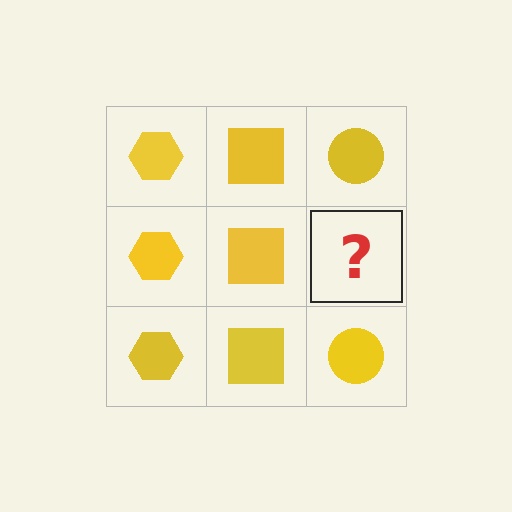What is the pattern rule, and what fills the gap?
The rule is that each column has a consistent shape. The gap should be filled with a yellow circle.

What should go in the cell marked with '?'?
The missing cell should contain a yellow circle.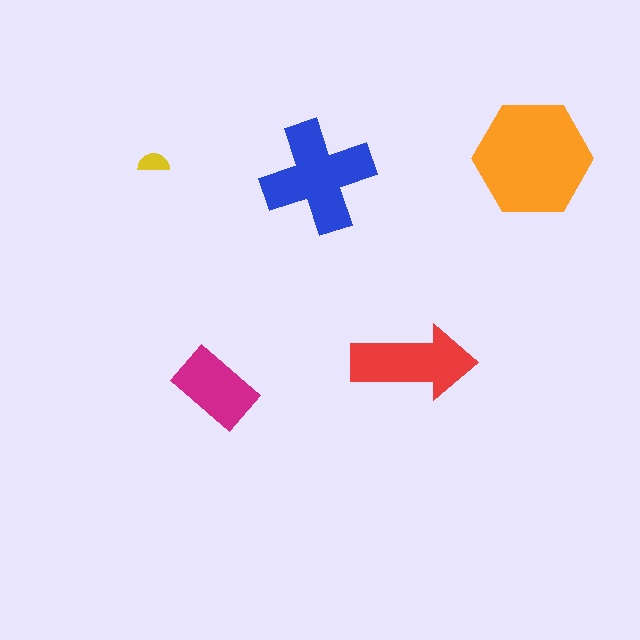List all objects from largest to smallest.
The orange hexagon, the blue cross, the red arrow, the magenta rectangle, the yellow semicircle.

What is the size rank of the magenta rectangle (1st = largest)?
4th.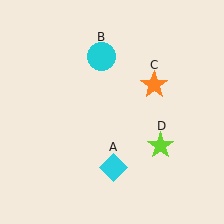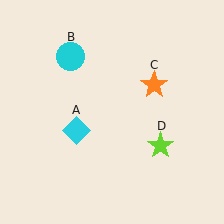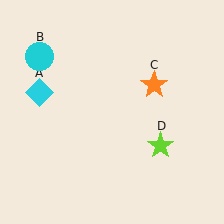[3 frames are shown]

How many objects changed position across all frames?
2 objects changed position: cyan diamond (object A), cyan circle (object B).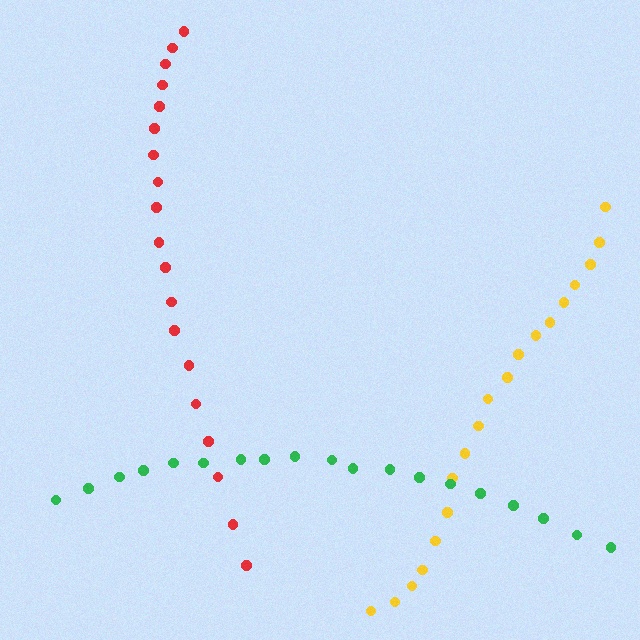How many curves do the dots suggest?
There are 3 distinct paths.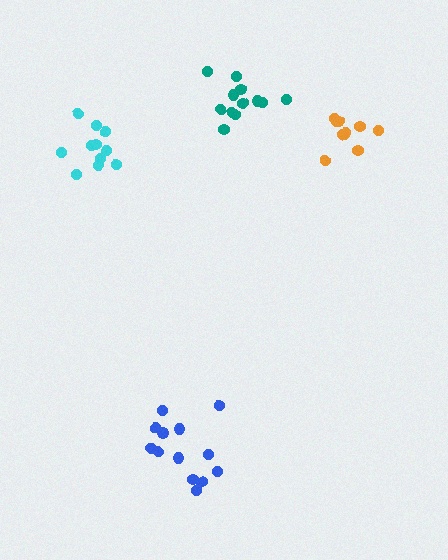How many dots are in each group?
Group 1: 11 dots, Group 2: 13 dots, Group 3: 11 dots, Group 4: 12 dots (47 total).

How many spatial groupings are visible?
There are 4 spatial groupings.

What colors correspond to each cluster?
The clusters are colored: orange, blue, cyan, teal.